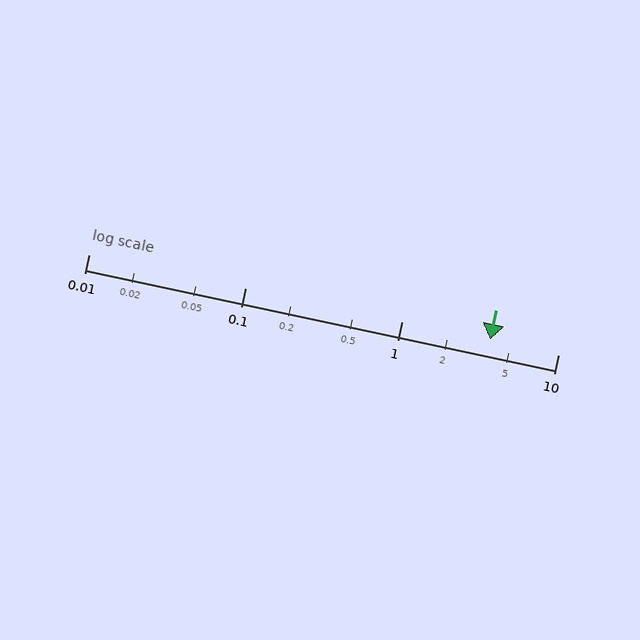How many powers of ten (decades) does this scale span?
The scale spans 3 decades, from 0.01 to 10.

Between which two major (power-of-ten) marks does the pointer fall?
The pointer is between 1 and 10.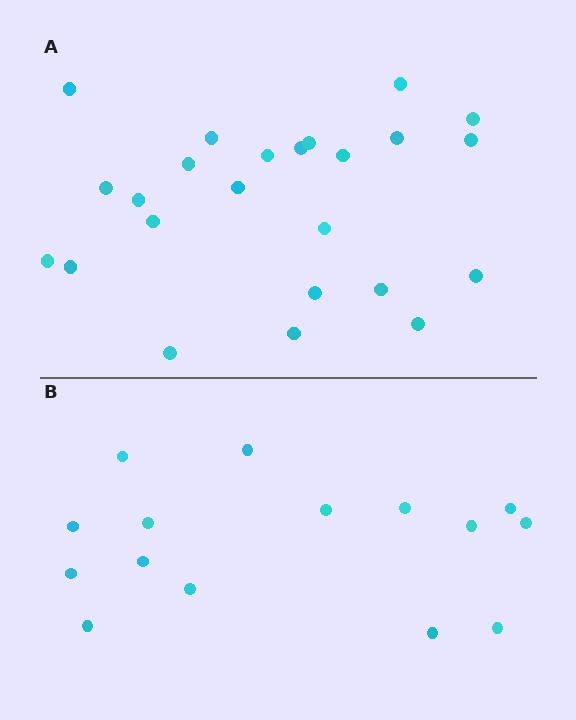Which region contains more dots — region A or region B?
Region A (the top region) has more dots.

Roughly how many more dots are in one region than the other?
Region A has roughly 8 or so more dots than region B.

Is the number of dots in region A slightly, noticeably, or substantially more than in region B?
Region A has substantially more. The ratio is roughly 1.6 to 1.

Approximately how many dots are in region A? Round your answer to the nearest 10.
About 20 dots. (The exact count is 24, which rounds to 20.)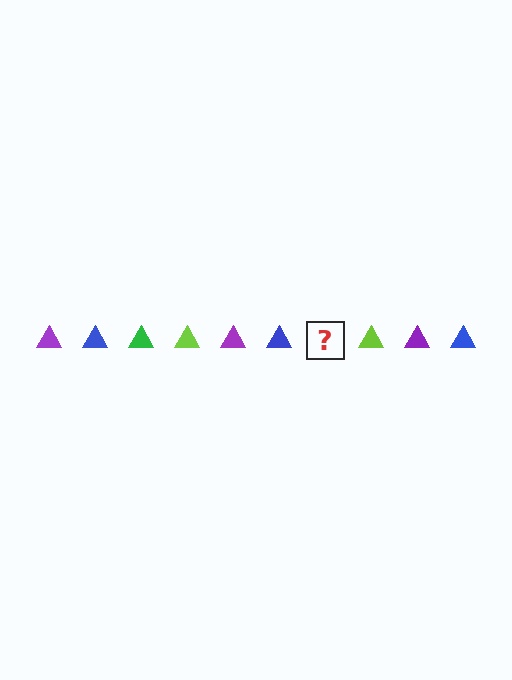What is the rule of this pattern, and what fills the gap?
The rule is that the pattern cycles through purple, blue, green, lime triangles. The gap should be filled with a green triangle.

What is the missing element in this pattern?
The missing element is a green triangle.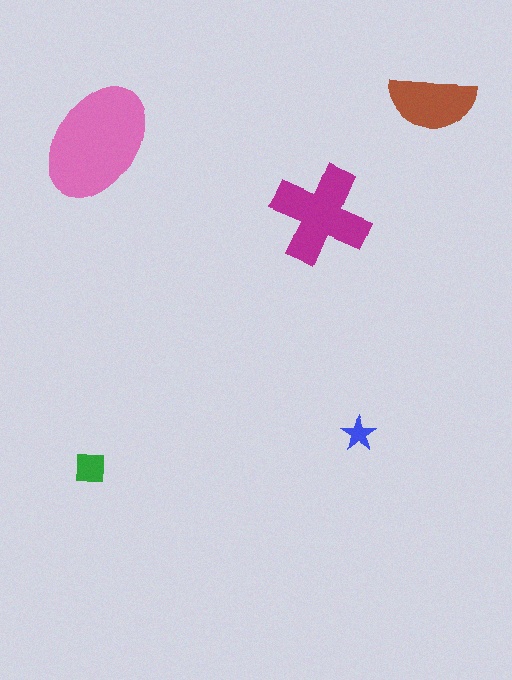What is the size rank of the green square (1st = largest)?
4th.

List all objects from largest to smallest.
The pink ellipse, the magenta cross, the brown semicircle, the green square, the blue star.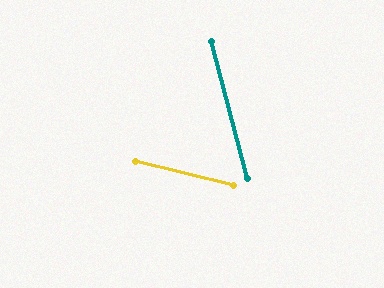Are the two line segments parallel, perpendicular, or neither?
Neither parallel nor perpendicular — they differ by about 61°.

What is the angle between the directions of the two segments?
Approximately 61 degrees.